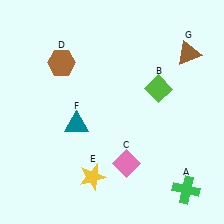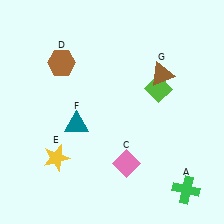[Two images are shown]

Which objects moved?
The objects that moved are: the yellow star (E), the brown triangle (G).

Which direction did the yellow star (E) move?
The yellow star (E) moved left.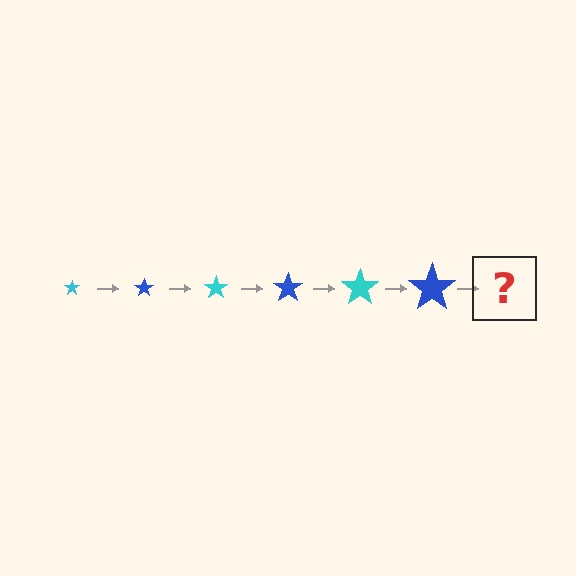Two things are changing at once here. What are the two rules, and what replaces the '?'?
The two rules are that the star grows larger each step and the color cycles through cyan and blue. The '?' should be a cyan star, larger than the previous one.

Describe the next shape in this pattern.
It should be a cyan star, larger than the previous one.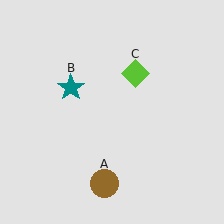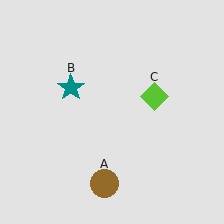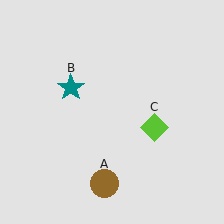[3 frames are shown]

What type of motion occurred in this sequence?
The lime diamond (object C) rotated clockwise around the center of the scene.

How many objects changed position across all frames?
1 object changed position: lime diamond (object C).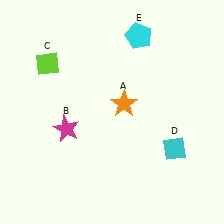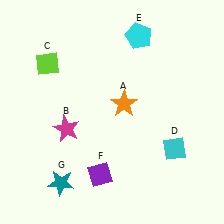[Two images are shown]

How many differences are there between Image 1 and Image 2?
There are 2 differences between the two images.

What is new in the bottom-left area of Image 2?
A purple diamond (F) was added in the bottom-left area of Image 2.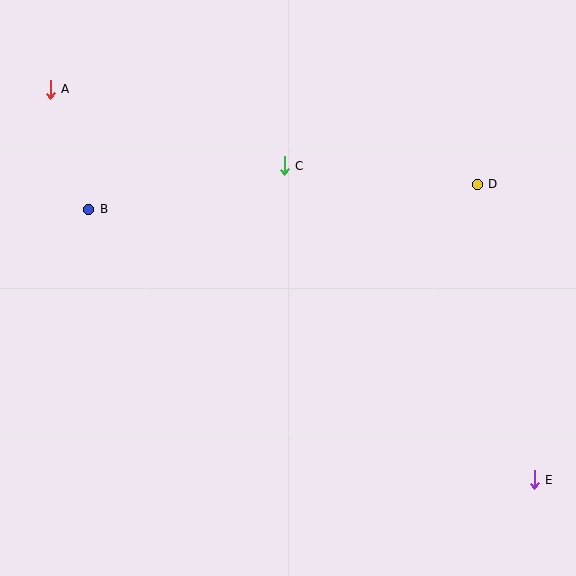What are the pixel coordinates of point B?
Point B is at (89, 209).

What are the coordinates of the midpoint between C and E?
The midpoint between C and E is at (409, 323).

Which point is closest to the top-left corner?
Point A is closest to the top-left corner.